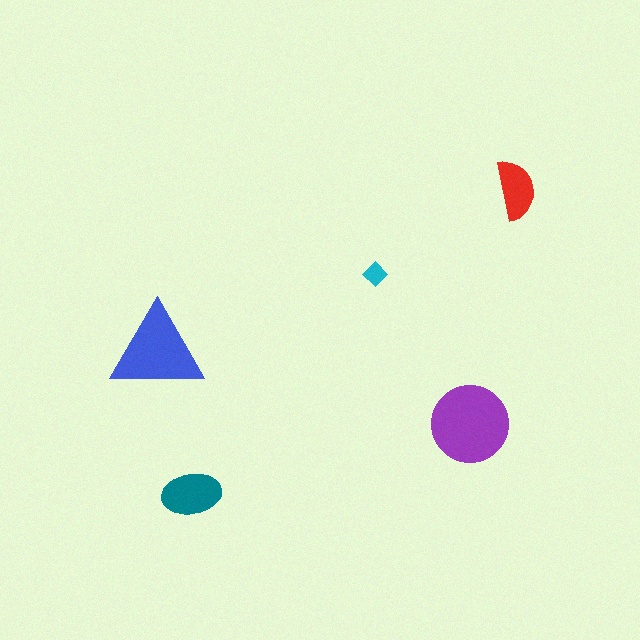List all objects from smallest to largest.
The cyan diamond, the red semicircle, the teal ellipse, the blue triangle, the purple circle.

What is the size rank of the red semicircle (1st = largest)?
4th.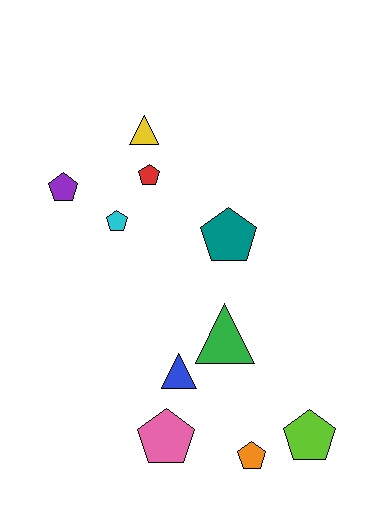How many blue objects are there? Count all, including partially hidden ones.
There is 1 blue object.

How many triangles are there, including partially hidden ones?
There are 3 triangles.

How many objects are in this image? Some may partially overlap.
There are 10 objects.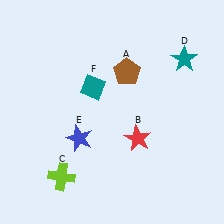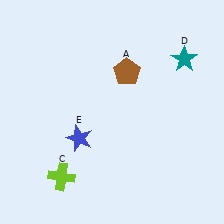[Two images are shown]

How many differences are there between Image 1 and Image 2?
There are 2 differences between the two images.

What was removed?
The teal diamond (F), the red star (B) were removed in Image 2.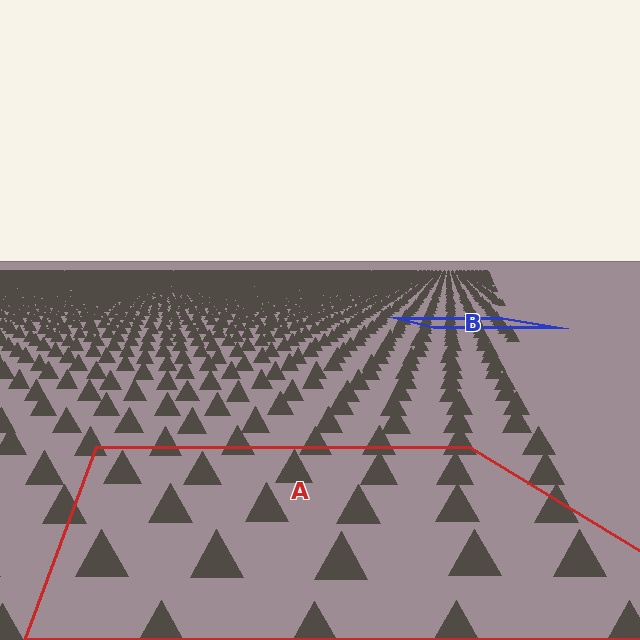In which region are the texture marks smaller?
The texture marks are smaller in region B, because it is farther away.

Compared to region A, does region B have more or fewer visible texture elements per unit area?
Region B has more texture elements per unit area — they are packed more densely because it is farther away.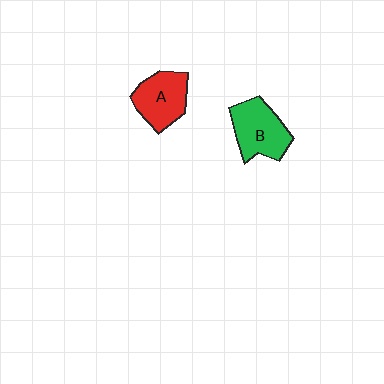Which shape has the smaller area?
Shape A (red).